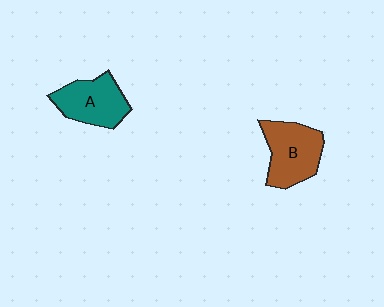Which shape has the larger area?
Shape B (brown).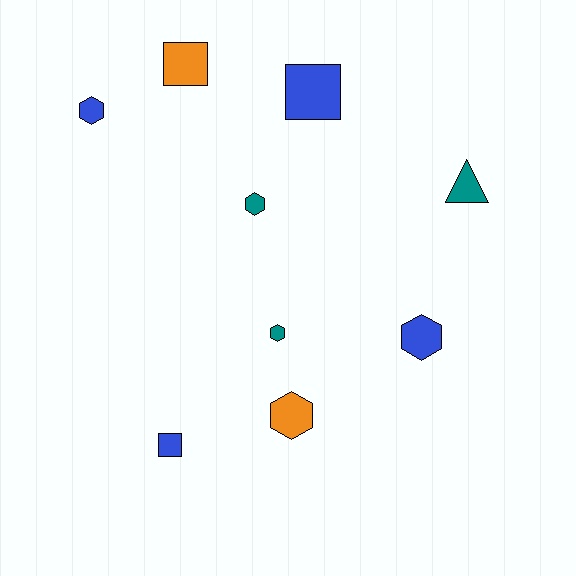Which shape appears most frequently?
Hexagon, with 5 objects.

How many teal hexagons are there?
There are 2 teal hexagons.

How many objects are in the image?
There are 9 objects.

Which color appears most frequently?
Blue, with 4 objects.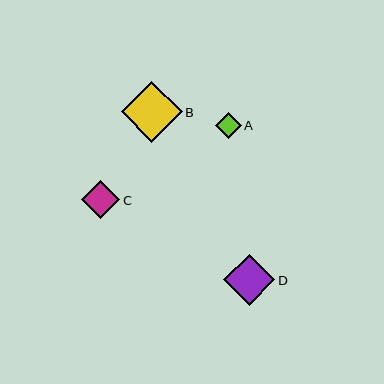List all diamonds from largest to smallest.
From largest to smallest: B, D, C, A.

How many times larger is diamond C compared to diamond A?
Diamond C is approximately 1.5 times the size of diamond A.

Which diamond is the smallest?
Diamond A is the smallest with a size of approximately 26 pixels.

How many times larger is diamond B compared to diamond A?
Diamond B is approximately 2.3 times the size of diamond A.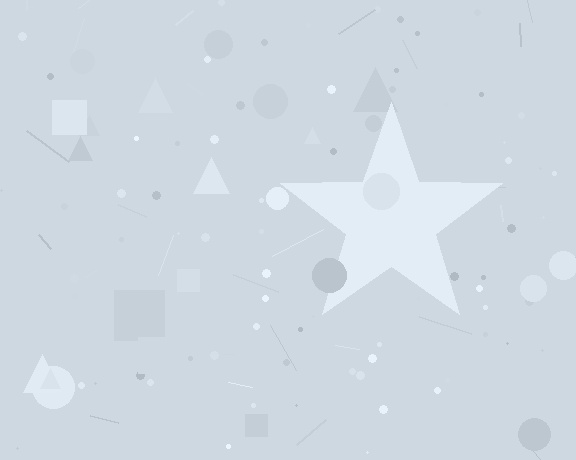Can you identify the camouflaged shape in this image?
The camouflaged shape is a star.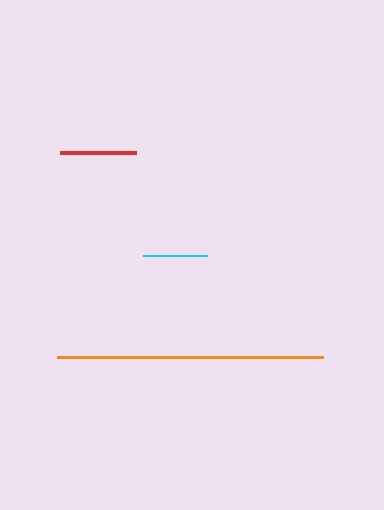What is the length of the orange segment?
The orange segment is approximately 266 pixels long.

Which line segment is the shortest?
The cyan line is the shortest at approximately 64 pixels.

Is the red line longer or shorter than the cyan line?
The red line is longer than the cyan line.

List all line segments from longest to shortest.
From longest to shortest: orange, red, cyan.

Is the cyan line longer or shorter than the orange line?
The orange line is longer than the cyan line.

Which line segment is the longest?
The orange line is the longest at approximately 266 pixels.